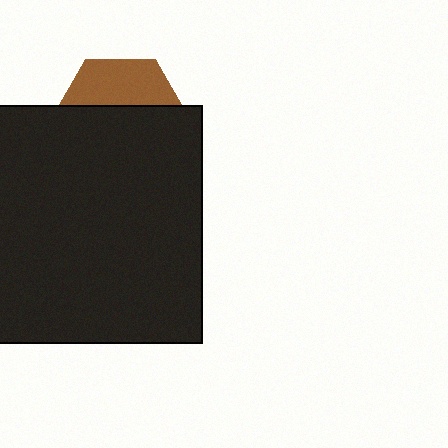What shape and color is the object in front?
The object in front is a black square.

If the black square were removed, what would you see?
You would see the complete brown hexagon.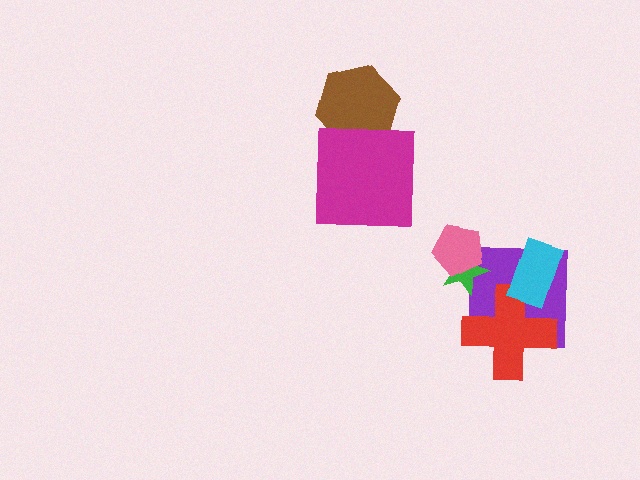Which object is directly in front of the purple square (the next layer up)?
The red cross is directly in front of the purple square.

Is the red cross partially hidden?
Yes, it is partially covered by another shape.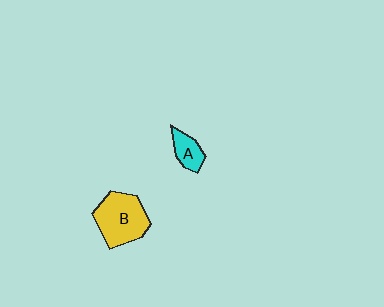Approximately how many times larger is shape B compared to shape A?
Approximately 2.4 times.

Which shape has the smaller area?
Shape A (cyan).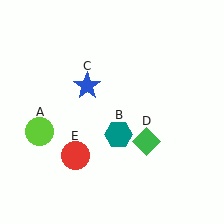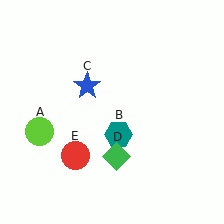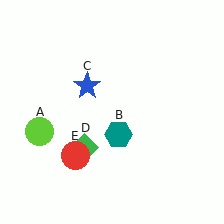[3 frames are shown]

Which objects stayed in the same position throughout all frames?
Lime circle (object A) and teal hexagon (object B) and blue star (object C) and red circle (object E) remained stationary.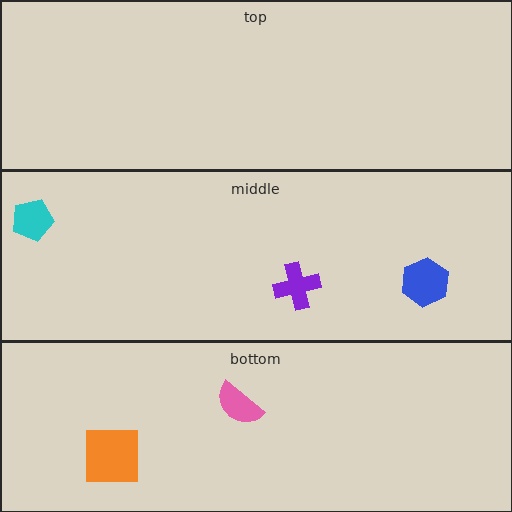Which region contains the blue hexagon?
The middle region.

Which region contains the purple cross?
The middle region.